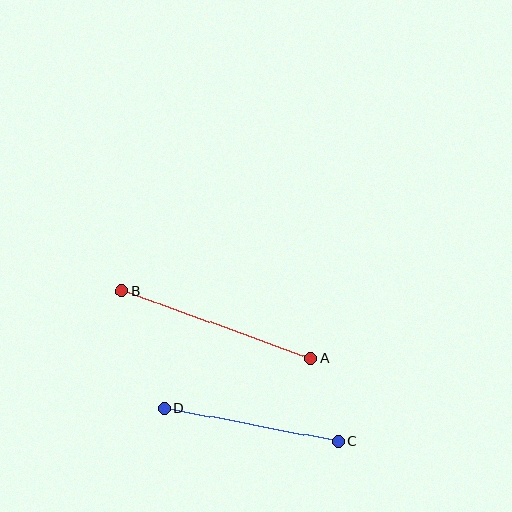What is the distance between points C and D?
The distance is approximately 177 pixels.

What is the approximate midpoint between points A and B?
The midpoint is at approximately (216, 325) pixels.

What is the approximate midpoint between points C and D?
The midpoint is at approximately (251, 425) pixels.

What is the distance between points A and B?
The distance is approximately 200 pixels.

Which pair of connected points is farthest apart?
Points A and B are farthest apart.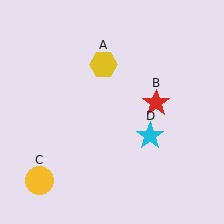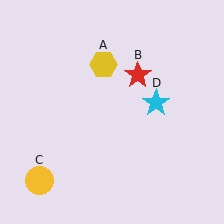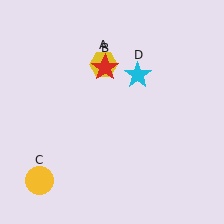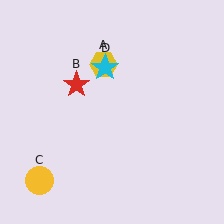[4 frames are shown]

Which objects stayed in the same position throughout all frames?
Yellow hexagon (object A) and yellow circle (object C) remained stationary.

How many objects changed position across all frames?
2 objects changed position: red star (object B), cyan star (object D).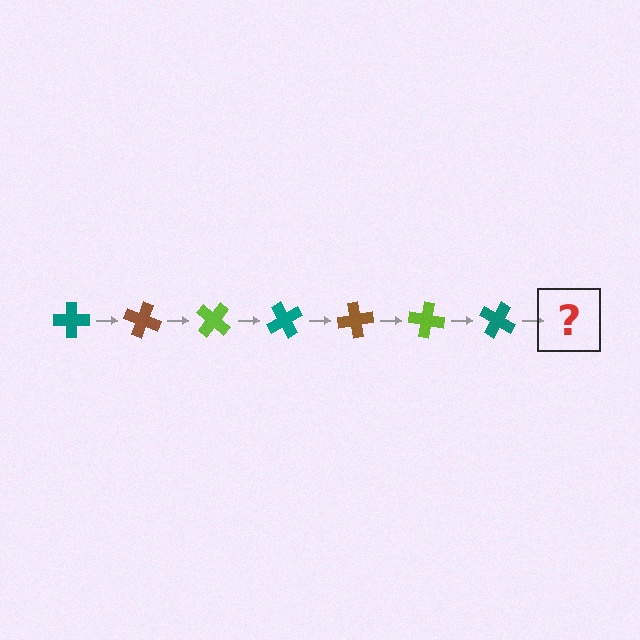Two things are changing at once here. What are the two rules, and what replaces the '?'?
The two rules are that it rotates 20 degrees each step and the color cycles through teal, brown, and lime. The '?' should be a brown cross, rotated 140 degrees from the start.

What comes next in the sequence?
The next element should be a brown cross, rotated 140 degrees from the start.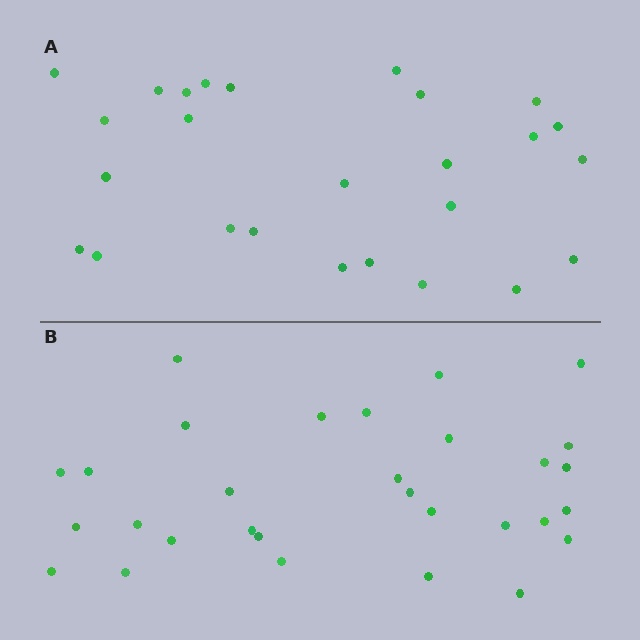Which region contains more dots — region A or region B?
Region B (the bottom region) has more dots.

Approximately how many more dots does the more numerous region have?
Region B has about 4 more dots than region A.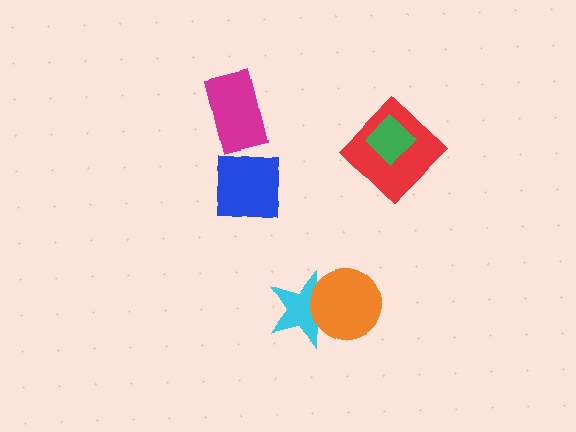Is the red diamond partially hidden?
Yes, it is partially covered by another shape.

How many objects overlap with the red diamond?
1 object overlaps with the red diamond.